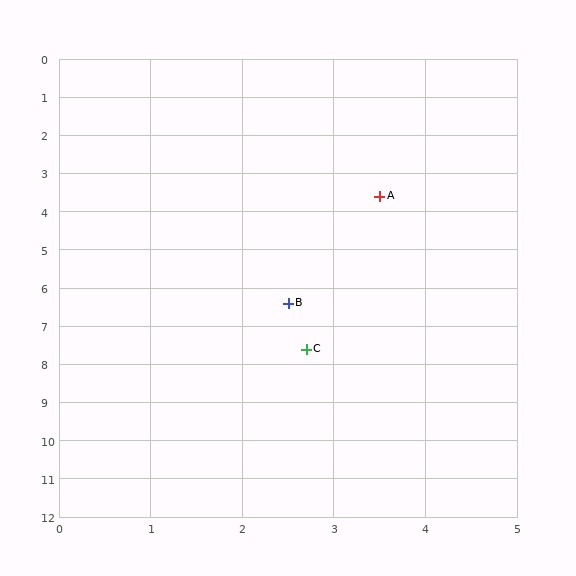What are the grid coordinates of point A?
Point A is at approximately (3.5, 3.6).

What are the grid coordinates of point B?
Point B is at approximately (2.5, 6.4).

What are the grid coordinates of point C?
Point C is at approximately (2.7, 7.6).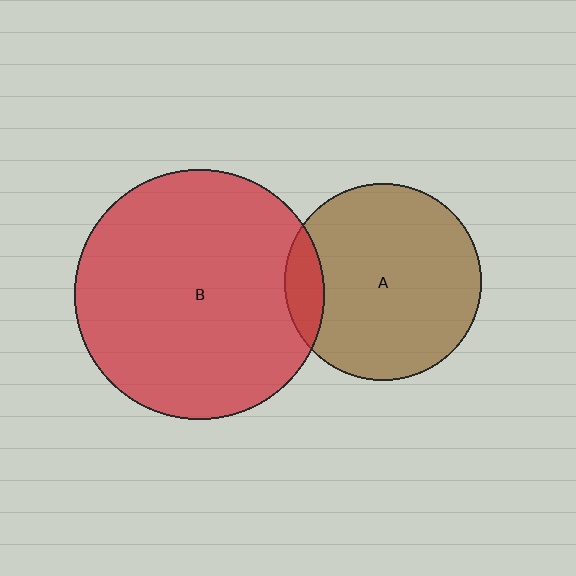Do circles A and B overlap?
Yes.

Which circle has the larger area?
Circle B (red).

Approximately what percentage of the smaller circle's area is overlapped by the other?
Approximately 10%.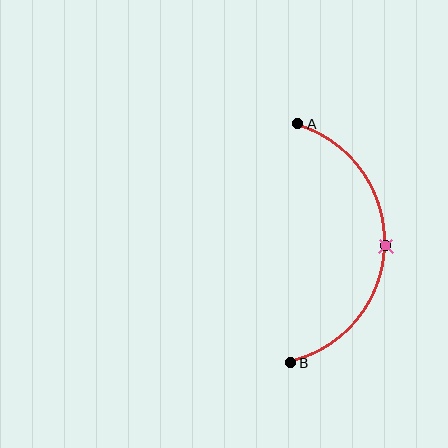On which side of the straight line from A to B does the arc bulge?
The arc bulges to the right of the straight line connecting A and B.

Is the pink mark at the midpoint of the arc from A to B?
Yes. The pink mark lies on the arc at equal arc-length from both A and B — it is the arc midpoint.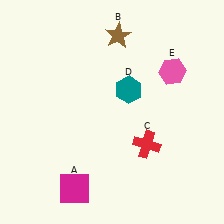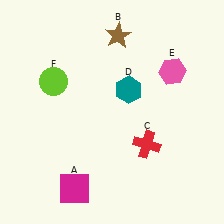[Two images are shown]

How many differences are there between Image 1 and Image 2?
There is 1 difference between the two images.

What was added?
A lime circle (F) was added in Image 2.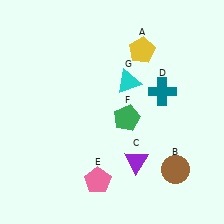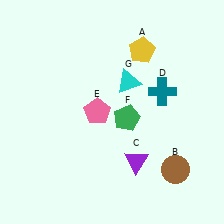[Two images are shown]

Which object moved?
The pink pentagon (E) moved up.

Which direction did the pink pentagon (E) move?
The pink pentagon (E) moved up.